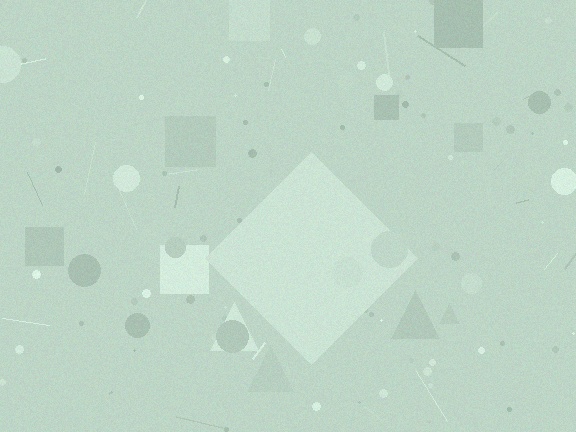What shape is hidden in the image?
A diamond is hidden in the image.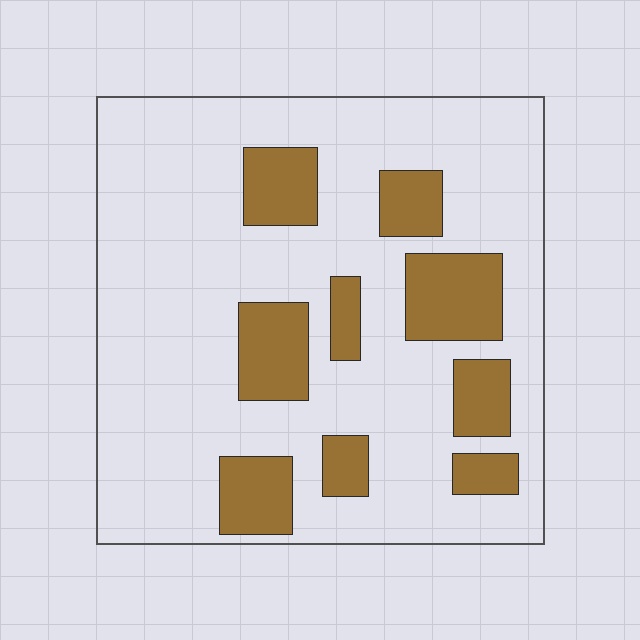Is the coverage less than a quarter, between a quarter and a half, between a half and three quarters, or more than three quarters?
Less than a quarter.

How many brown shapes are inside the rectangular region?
9.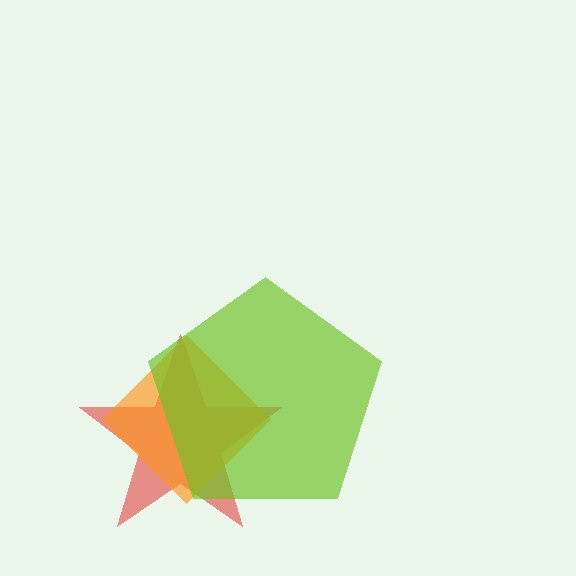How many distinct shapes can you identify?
There are 3 distinct shapes: a red star, an orange diamond, a lime pentagon.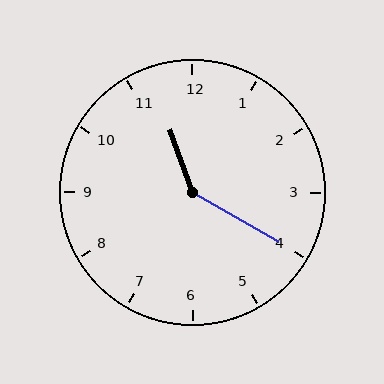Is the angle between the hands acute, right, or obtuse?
It is obtuse.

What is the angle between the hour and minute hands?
Approximately 140 degrees.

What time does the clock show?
11:20.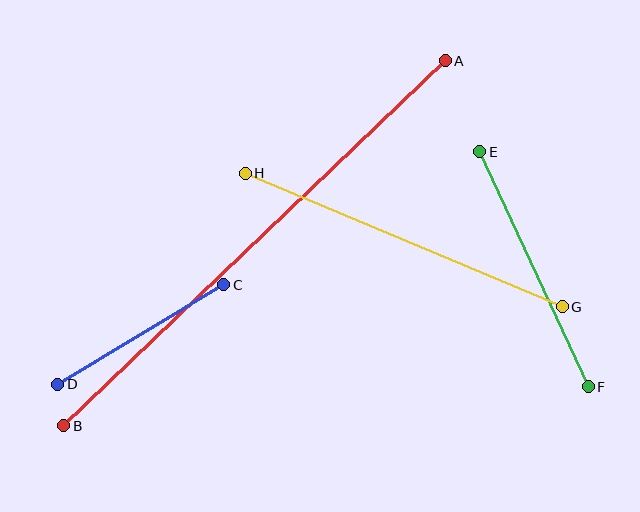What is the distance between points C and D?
The distance is approximately 193 pixels.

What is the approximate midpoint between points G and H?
The midpoint is at approximately (404, 240) pixels.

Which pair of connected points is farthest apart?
Points A and B are farthest apart.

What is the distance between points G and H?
The distance is approximately 343 pixels.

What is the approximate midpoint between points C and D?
The midpoint is at approximately (141, 334) pixels.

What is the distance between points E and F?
The distance is approximately 259 pixels.